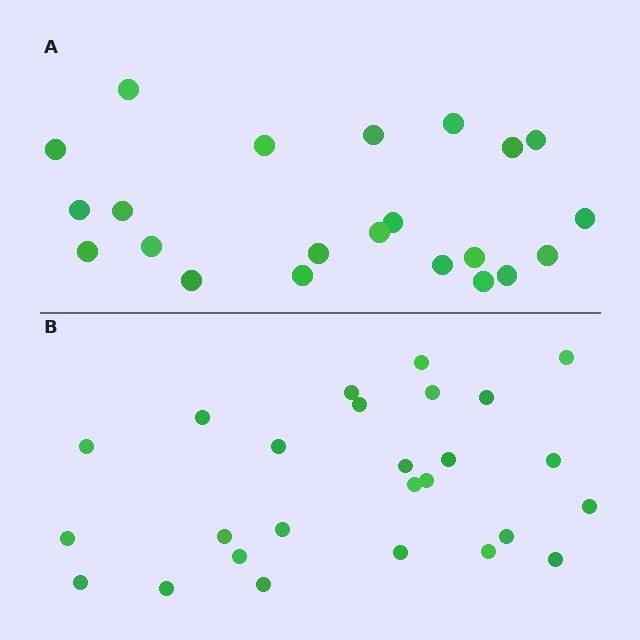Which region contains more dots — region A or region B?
Region B (the bottom region) has more dots.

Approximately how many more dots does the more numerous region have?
Region B has about 4 more dots than region A.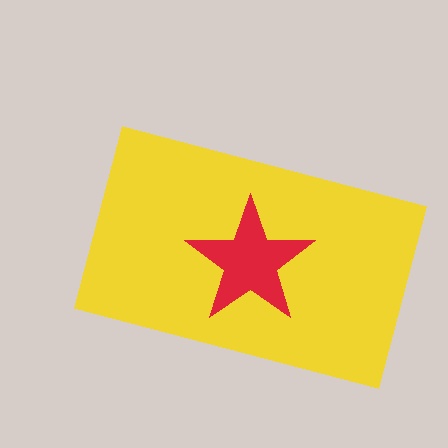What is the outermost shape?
The yellow rectangle.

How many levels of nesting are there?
2.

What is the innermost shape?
The red star.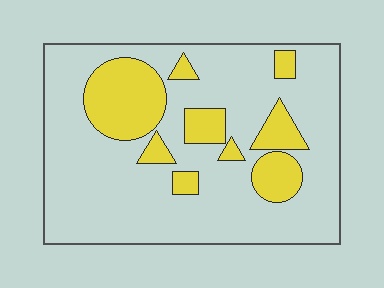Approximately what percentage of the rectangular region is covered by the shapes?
Approximately 25%.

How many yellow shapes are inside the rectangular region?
9.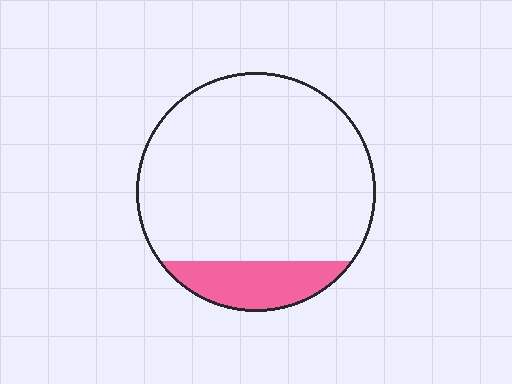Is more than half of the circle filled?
No.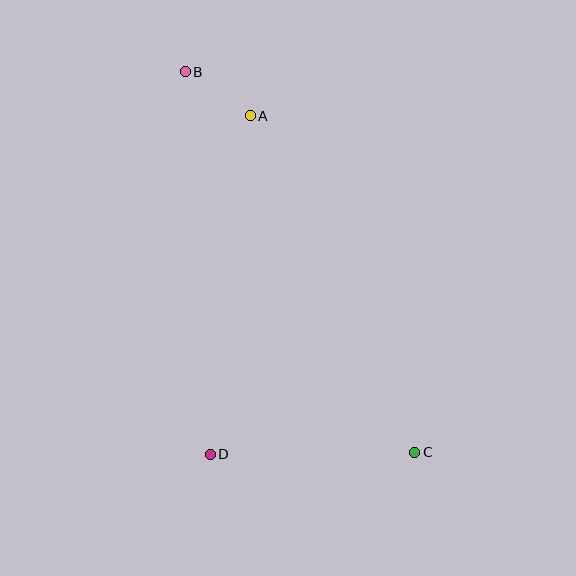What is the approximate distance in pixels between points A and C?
The distance between A and C is approximately 374 pixels.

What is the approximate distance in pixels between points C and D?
The distance between C and D is approximately 204 pixels.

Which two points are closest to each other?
Points A and B are closest to each other.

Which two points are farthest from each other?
Points B and C are farthest from each other.